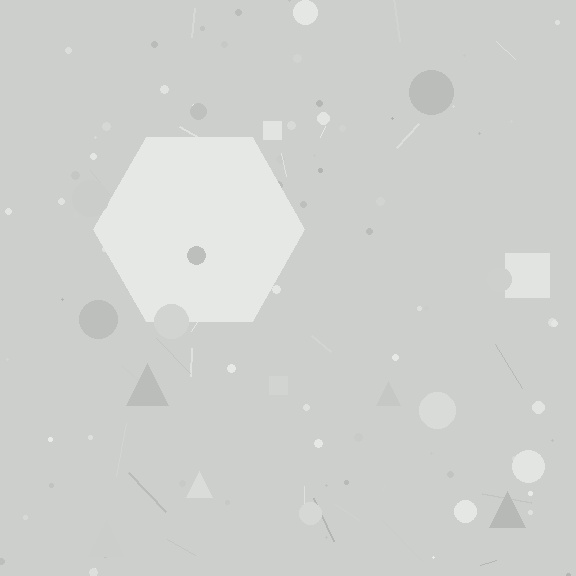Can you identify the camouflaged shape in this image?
The camouflaged shape is a hexagon.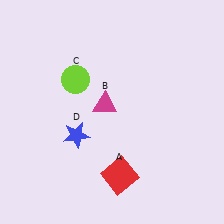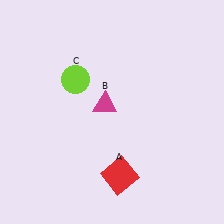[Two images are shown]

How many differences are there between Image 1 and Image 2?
There is 1 difference between the two images.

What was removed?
The blue star (D) was removed in Image 2.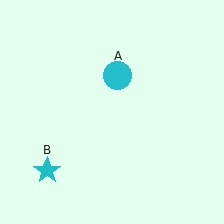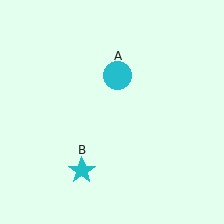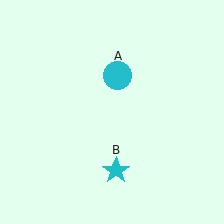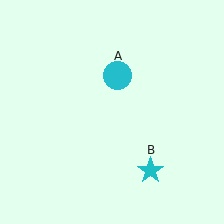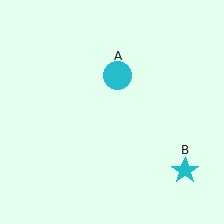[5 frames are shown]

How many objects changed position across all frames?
1 object changed position: cyan star (object B).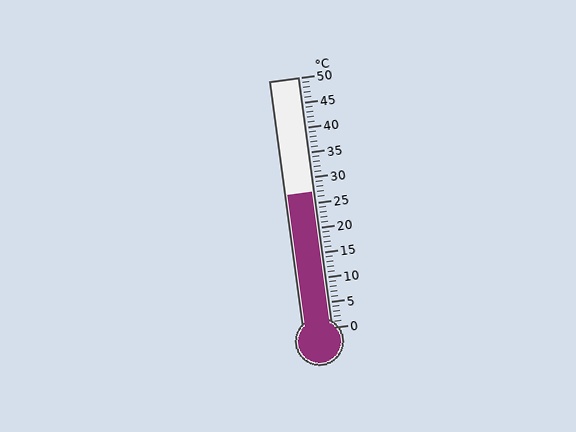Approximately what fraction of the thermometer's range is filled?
The thermometer is filled to approximately 55% of its range.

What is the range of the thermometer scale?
The thermometer scale ranges from 0°C to 50°C.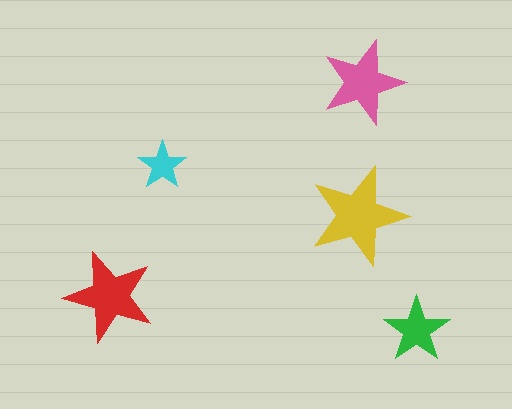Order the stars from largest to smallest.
the yellow one, the red one, the pink one, the green one, the cyan one.